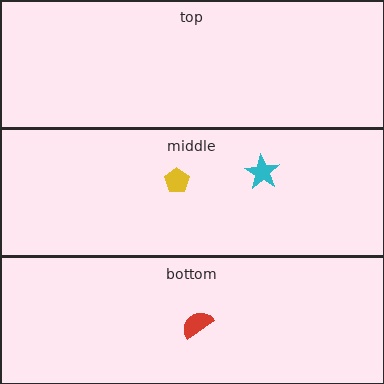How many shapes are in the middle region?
2.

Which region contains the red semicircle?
The bottom region.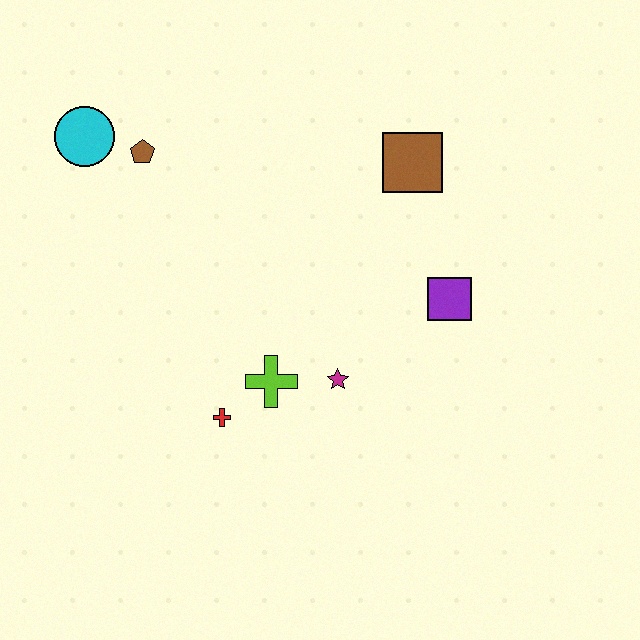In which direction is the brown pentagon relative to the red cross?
The brown pentagon is above the red cross.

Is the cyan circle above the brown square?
Yes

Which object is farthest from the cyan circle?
The purple square is farthest from the cyan circle.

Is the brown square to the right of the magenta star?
Yes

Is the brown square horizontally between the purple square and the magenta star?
Yes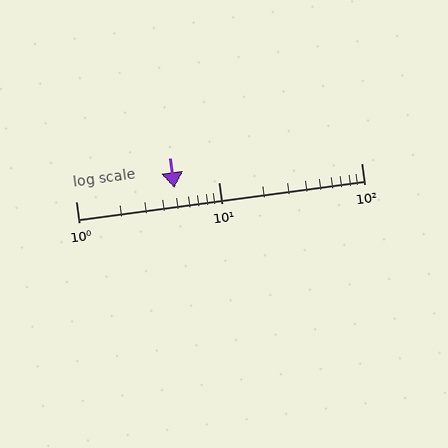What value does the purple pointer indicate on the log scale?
The pointer indicates approximately 4.9.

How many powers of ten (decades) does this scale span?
The scale spans 2 decades, from 1 to 100.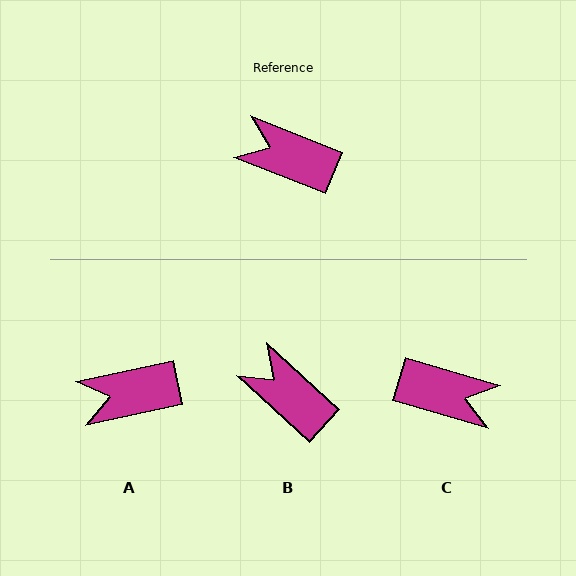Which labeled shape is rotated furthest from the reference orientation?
C, about 174 degrees away.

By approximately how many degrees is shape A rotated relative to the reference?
Approximately 34 degrees counter-clockwise.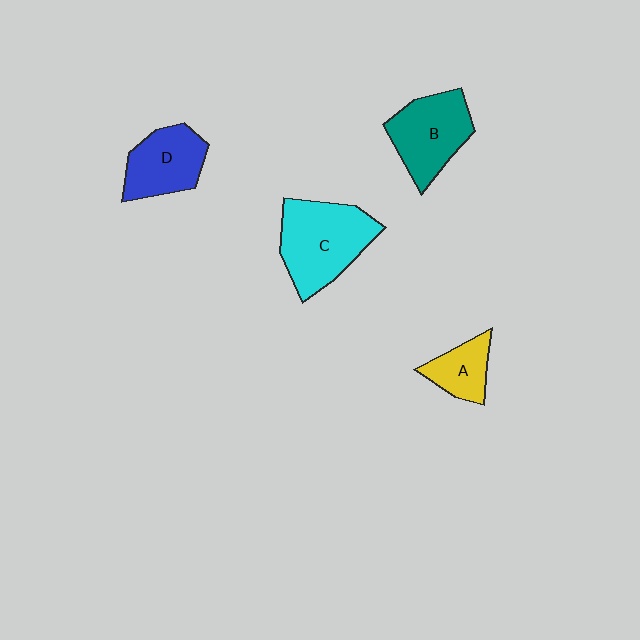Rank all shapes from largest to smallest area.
From largest to smallest: C (cyan), B (teal), D (blue), A (yellow).